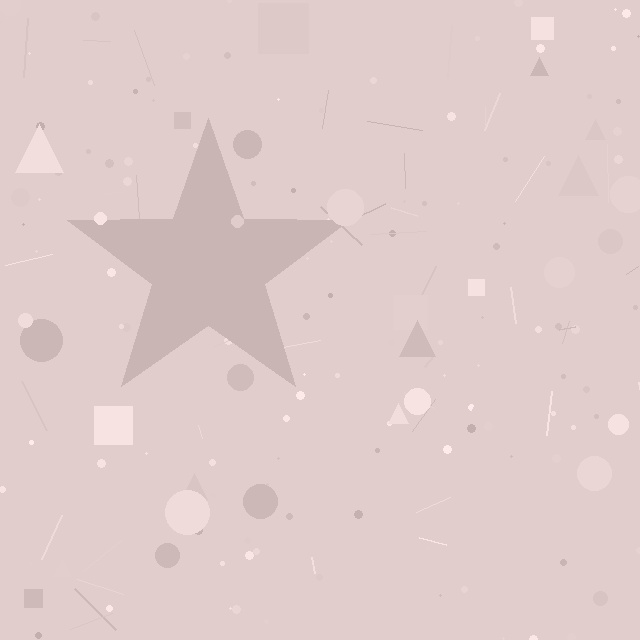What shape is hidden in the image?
A star is hidden in the image.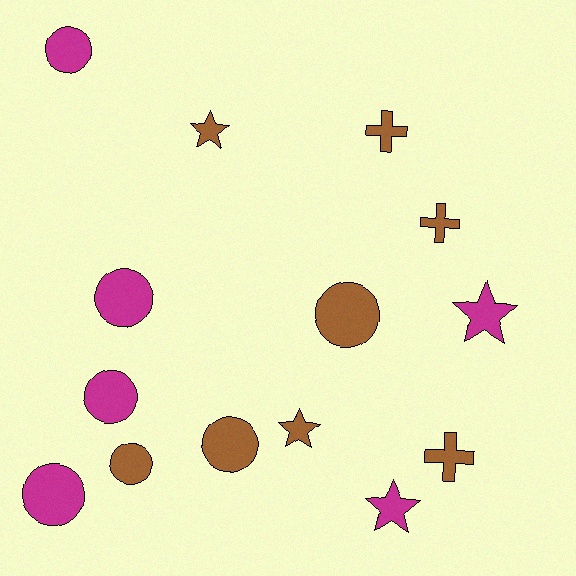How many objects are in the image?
There are 14 objects.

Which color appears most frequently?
Brown, with 8 objects.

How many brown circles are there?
There are 3 brown circles.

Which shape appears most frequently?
Circle, with 7 objects.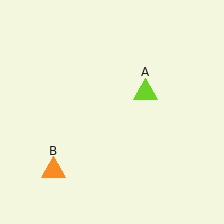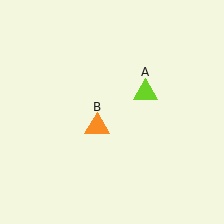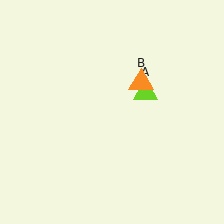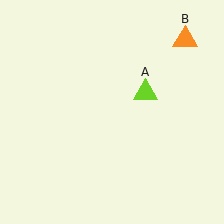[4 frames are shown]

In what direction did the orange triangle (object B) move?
The orange triangle (object B) moved up and to the right.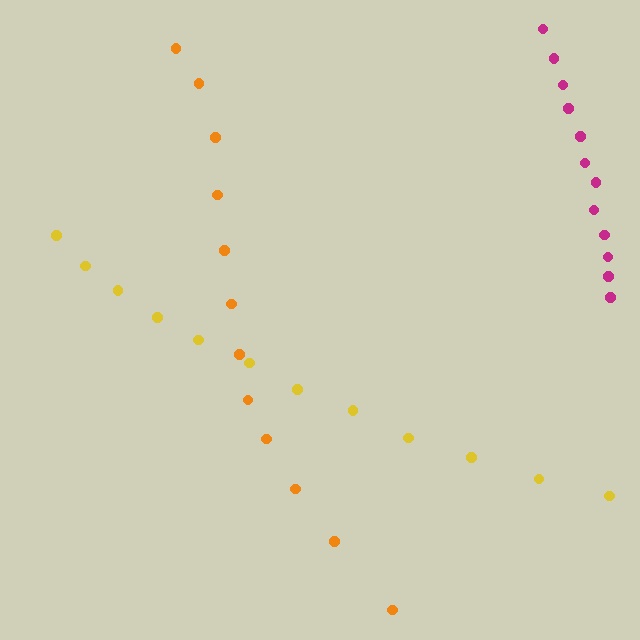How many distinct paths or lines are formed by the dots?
There are 3 distinct paths.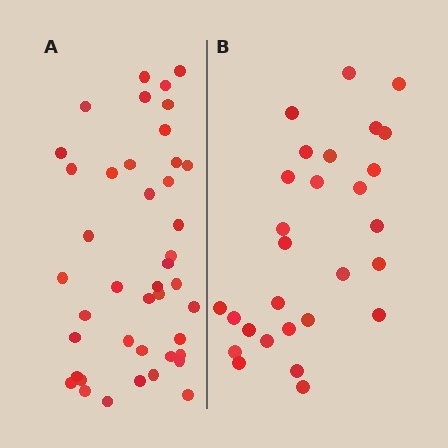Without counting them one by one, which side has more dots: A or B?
Region A (the left region) has more dots.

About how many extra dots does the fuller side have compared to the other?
Region A has approximately 15 more dots than region B.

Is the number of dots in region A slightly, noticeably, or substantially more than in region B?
Region A has substantially more. The ratio is roughly 1.5 to 1.